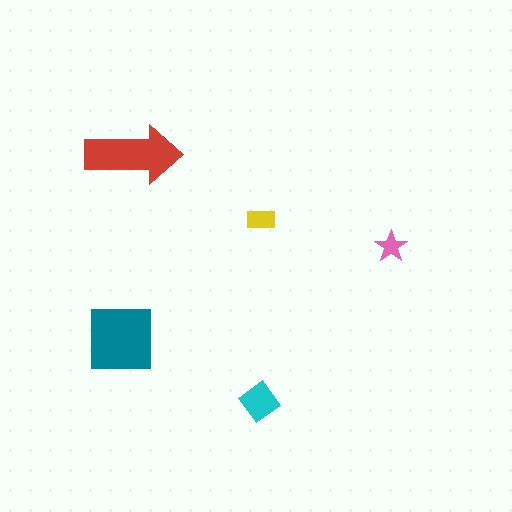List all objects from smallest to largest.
The pink star, the yellow rectangle, the cyan diamond, the red arrow, the teal square.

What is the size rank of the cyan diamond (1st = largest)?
3rd.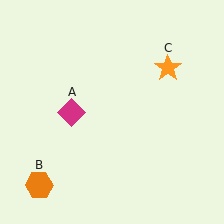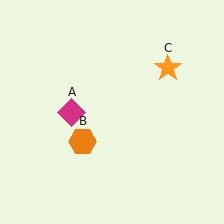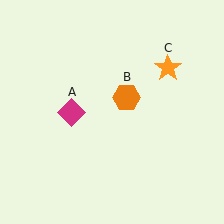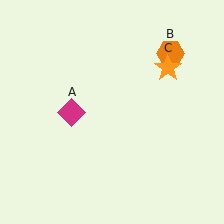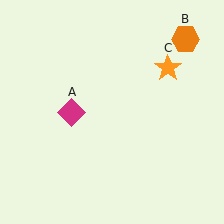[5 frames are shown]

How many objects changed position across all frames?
1 object changed position: orange hexagon (object B).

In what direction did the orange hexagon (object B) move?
The orange hexagon (object B) moved up and to the right.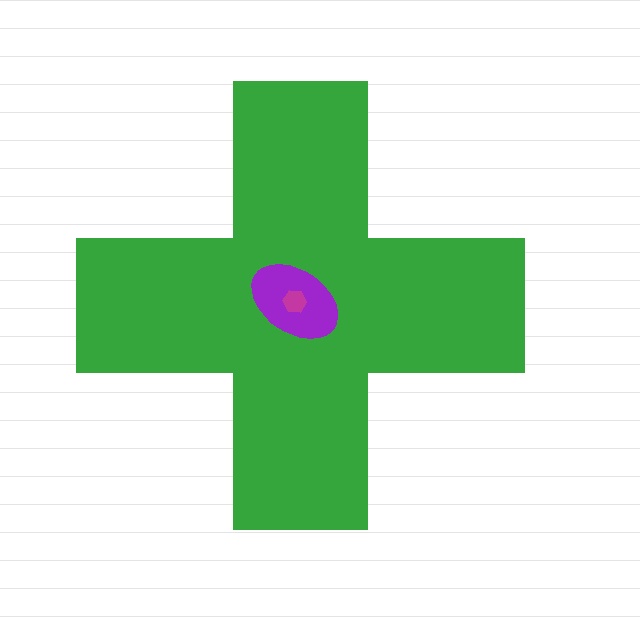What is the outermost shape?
The green cross.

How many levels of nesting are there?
3.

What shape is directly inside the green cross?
The purple ellipse.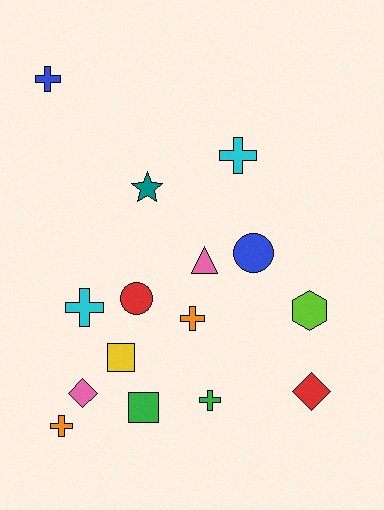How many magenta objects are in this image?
There are no magenta objects.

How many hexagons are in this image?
There is 1 hexagon.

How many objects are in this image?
There are 15 objects.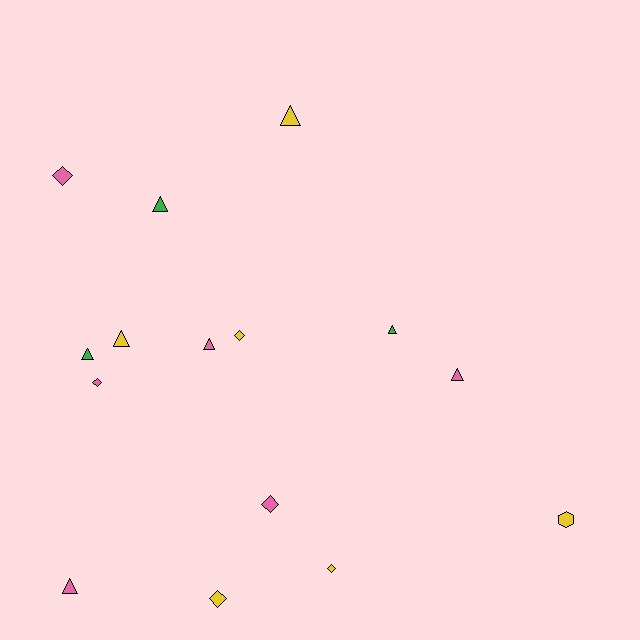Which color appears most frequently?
Pink, with 6 objects.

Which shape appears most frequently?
Triangle, with 8 objects.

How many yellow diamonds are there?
There are 3 yellow diamonds.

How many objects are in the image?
There are 15 objects.